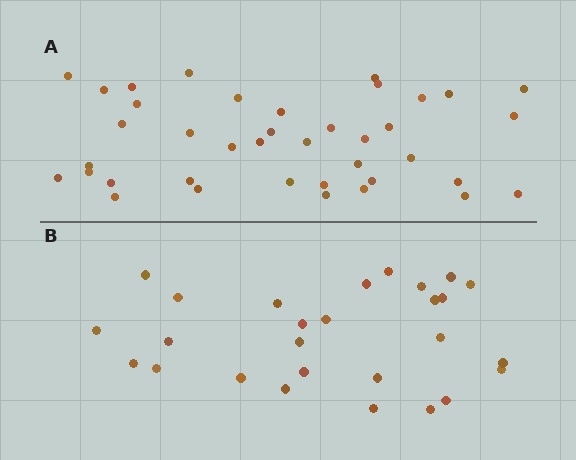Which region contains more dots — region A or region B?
Region A (the top region) has more dots.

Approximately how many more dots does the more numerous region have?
Region A has roughly 12 or so more dots than region B.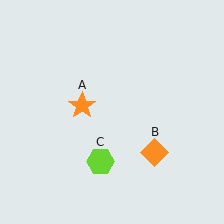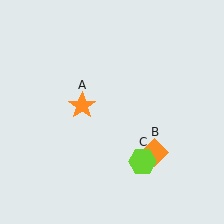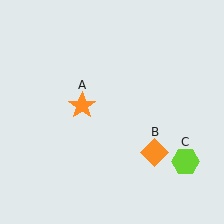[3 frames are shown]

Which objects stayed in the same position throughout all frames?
Orange star (object A) and orange diamond (object B) remained stationary.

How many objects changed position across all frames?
1 object changed position: lime hexagon (object C).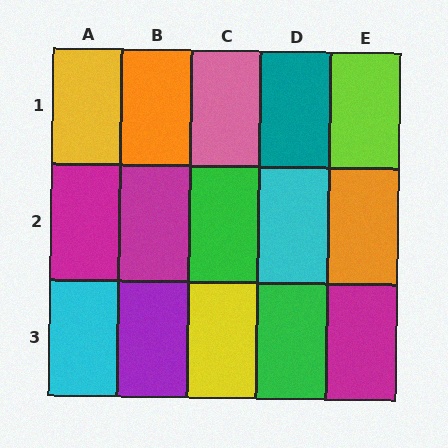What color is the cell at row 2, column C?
Green.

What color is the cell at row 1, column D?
Teal.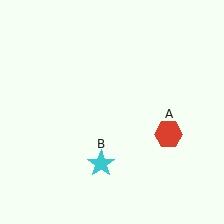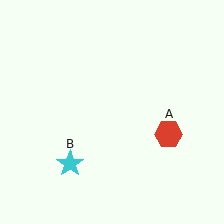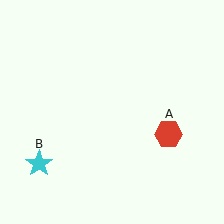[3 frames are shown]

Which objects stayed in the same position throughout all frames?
Red hexagon (object A) remained stationary.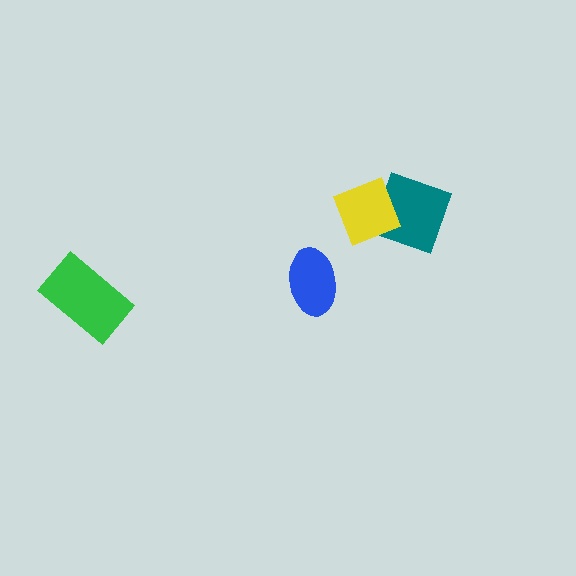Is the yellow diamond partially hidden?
No, no other shape covers it.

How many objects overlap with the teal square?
1 object overlaps with the teal square.